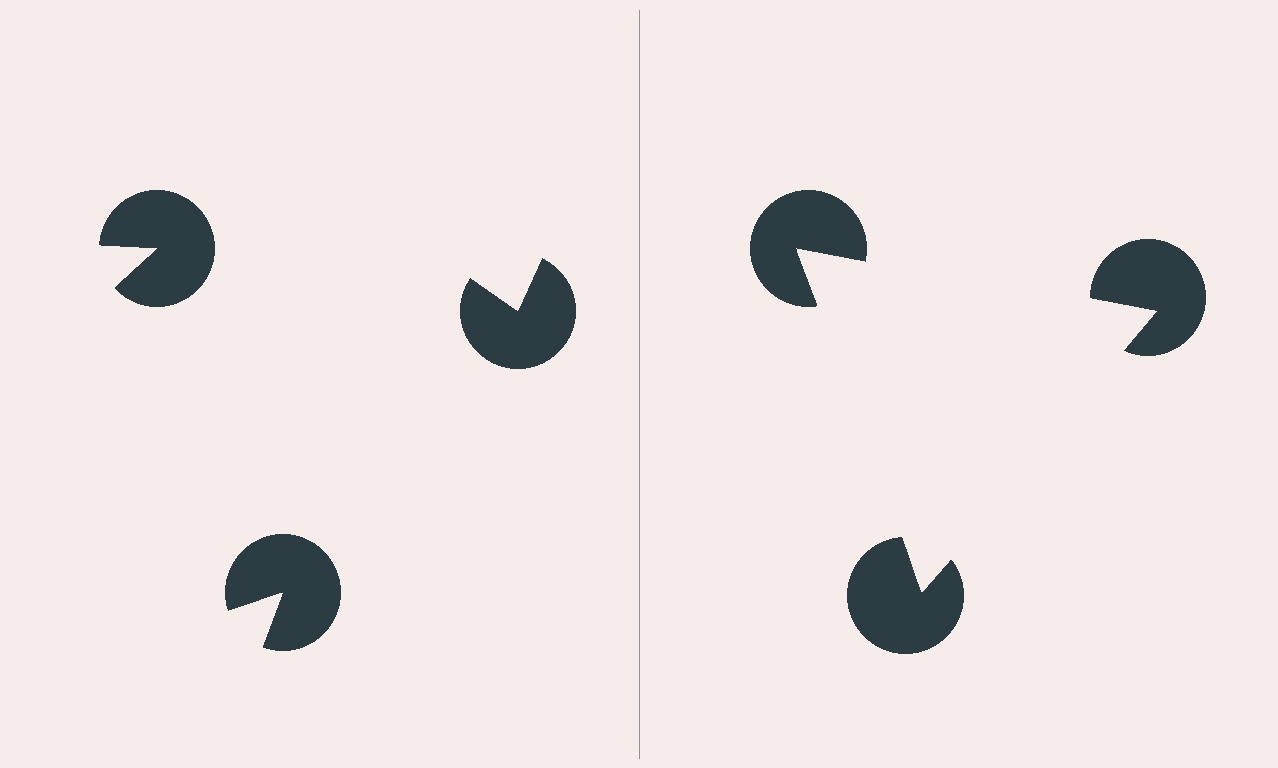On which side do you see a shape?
An illusory triangle appears on the right side. On the left side the wedge cuts are rotated, so no coherent shape forms.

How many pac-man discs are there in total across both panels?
6 — 3 on each side.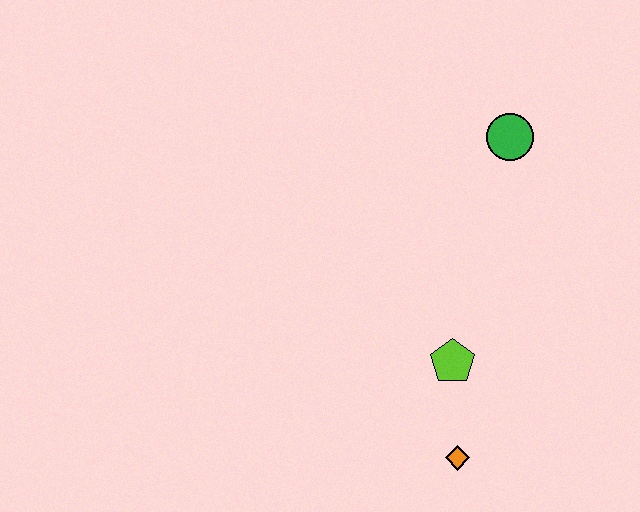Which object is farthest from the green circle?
The orange diamond is farthest from the green circle.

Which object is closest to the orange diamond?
The lime pentagon is closest to the orange diamond.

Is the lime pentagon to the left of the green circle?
Yes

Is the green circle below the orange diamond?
No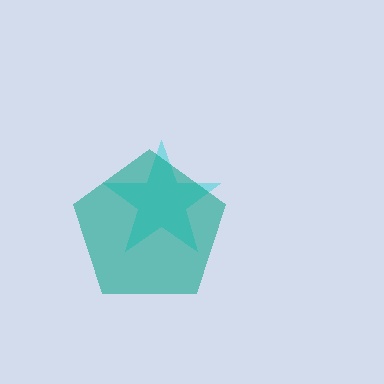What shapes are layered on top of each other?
The layered shapes are: a cyan star, a teal pentagon.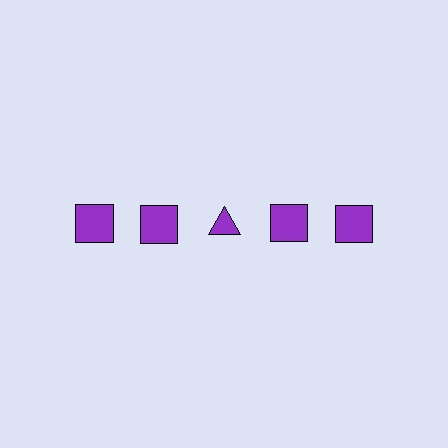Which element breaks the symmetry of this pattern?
The purple triangle in the top row, center column breaks the symmetry. All other shapes are purple squares.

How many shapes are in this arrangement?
There are 5 shapes arranged in a grid pattern.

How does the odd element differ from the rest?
It has a different shape: triangle instead of square.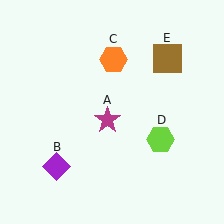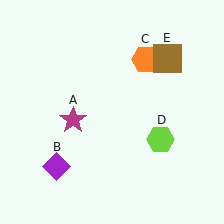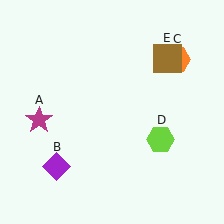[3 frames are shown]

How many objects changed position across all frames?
2 objects changed position: magenta star (object A), orange hexagon (object C).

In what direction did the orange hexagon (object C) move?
The orange hexagon (object C) moved right.